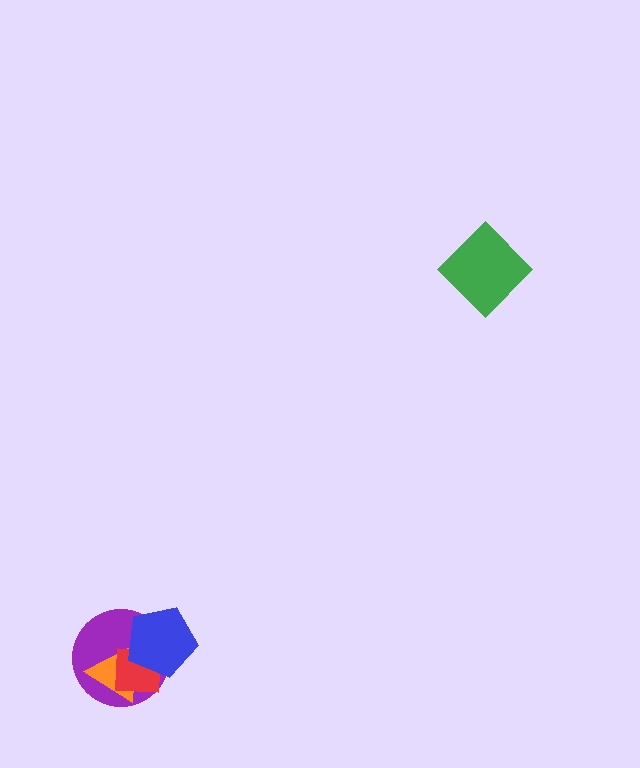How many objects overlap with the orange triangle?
3 objects overlap with the orange triangle.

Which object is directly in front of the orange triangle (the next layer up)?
The red square is directly in front of the orange triangle.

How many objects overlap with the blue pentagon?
3 objects overlap with the blue pentagon.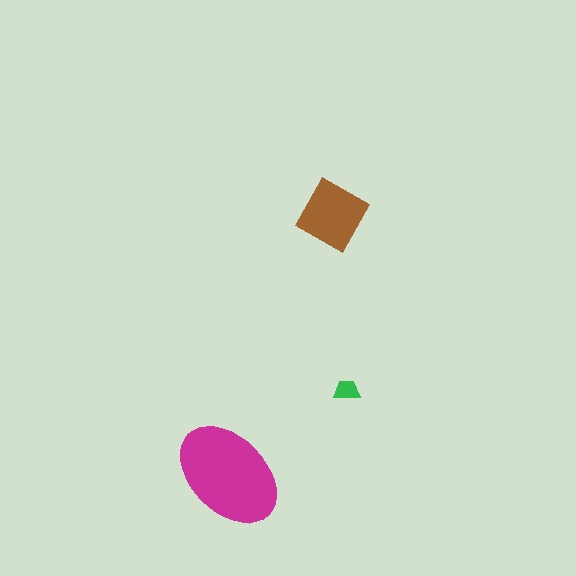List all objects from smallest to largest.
The green trapezoid, the brown diamond, the magenta ellipse.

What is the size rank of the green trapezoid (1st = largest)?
3rd.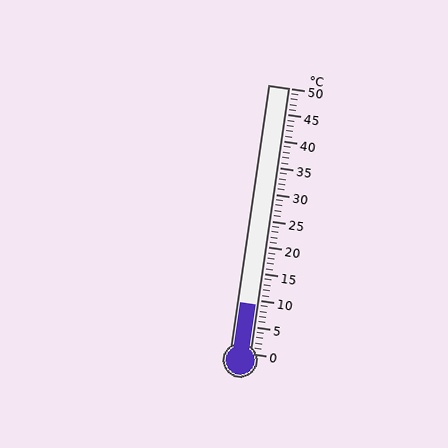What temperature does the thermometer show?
The thermometer shows approximately 9°C.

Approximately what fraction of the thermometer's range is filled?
The thermometer is filled to approximately 20% of its range.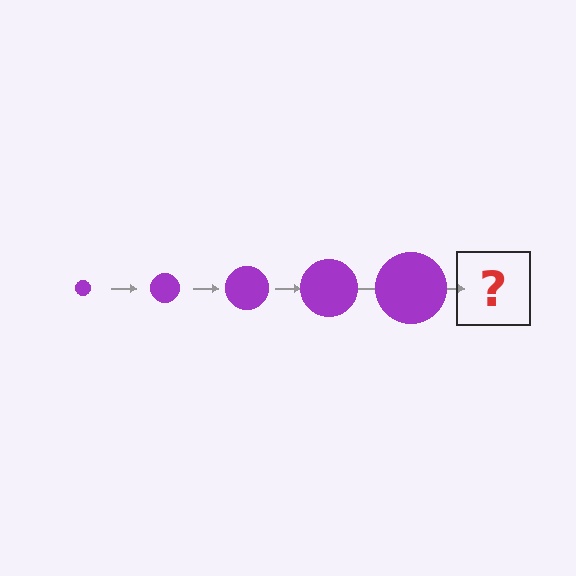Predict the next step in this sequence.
The next step is a purple circle, larger than the previous one.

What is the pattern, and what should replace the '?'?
The pattern is that the circle gets progressively larger each step. The '?' should be a purple circle, larger than the previous one.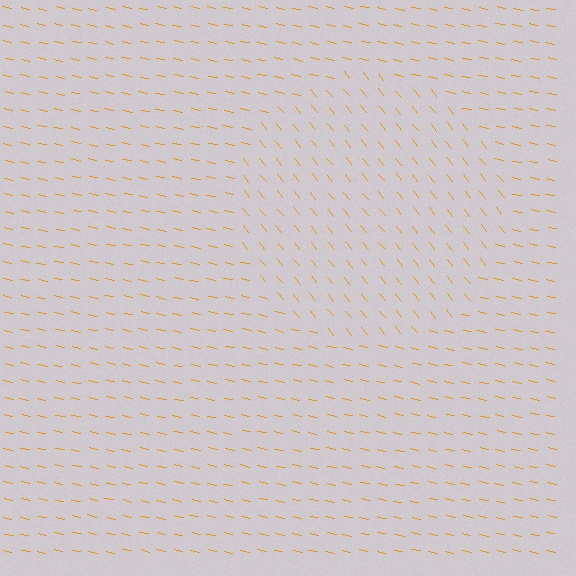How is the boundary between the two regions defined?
The boundary is defined purely by a change in line orientation (approximately 40 degrees difference). All lines are the same color and thickness.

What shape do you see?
I see a circle.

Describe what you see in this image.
The image is filled with small orange line segments. A circle region in the image has lines oriented differently from the surrounding lines, creating a visible texture boundary.